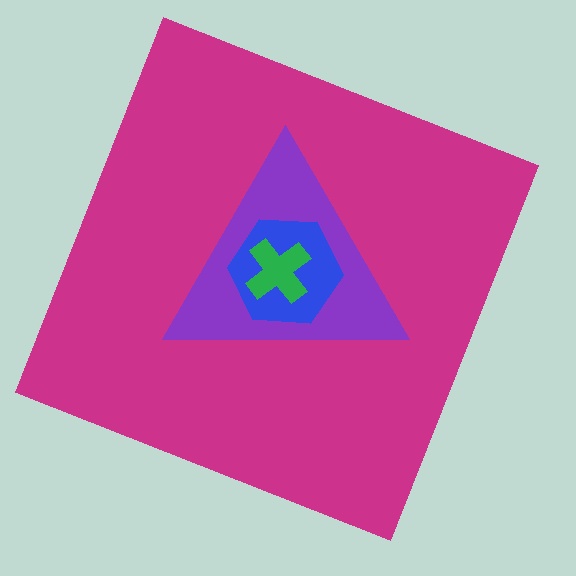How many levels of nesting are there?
4.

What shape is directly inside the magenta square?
The purple triangle.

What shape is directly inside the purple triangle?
The blue hexagon.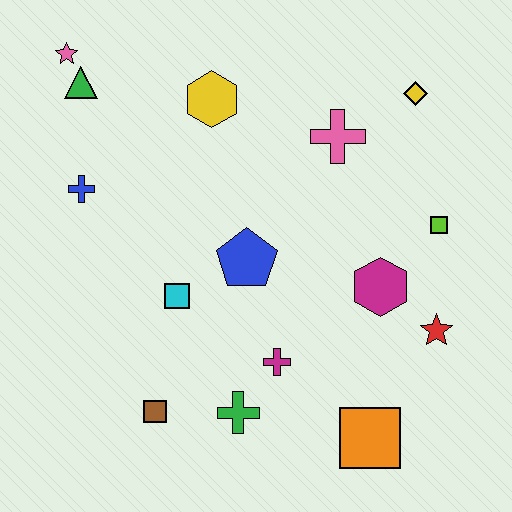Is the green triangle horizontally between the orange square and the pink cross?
No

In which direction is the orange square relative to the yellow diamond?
The orange square is below the yellow diamond.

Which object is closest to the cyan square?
The blue pentagon is closest to the cyan square.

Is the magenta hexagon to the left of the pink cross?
No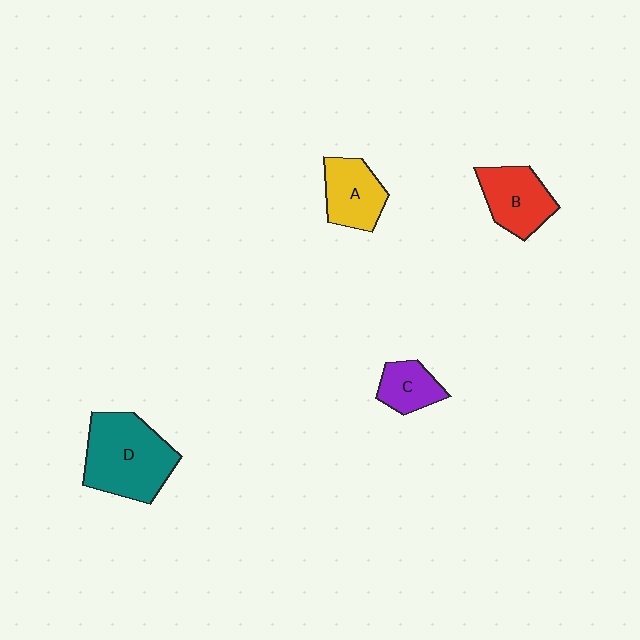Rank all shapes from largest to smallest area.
From largest to smallest: D (teal), B (red), A (yellow), C (purple).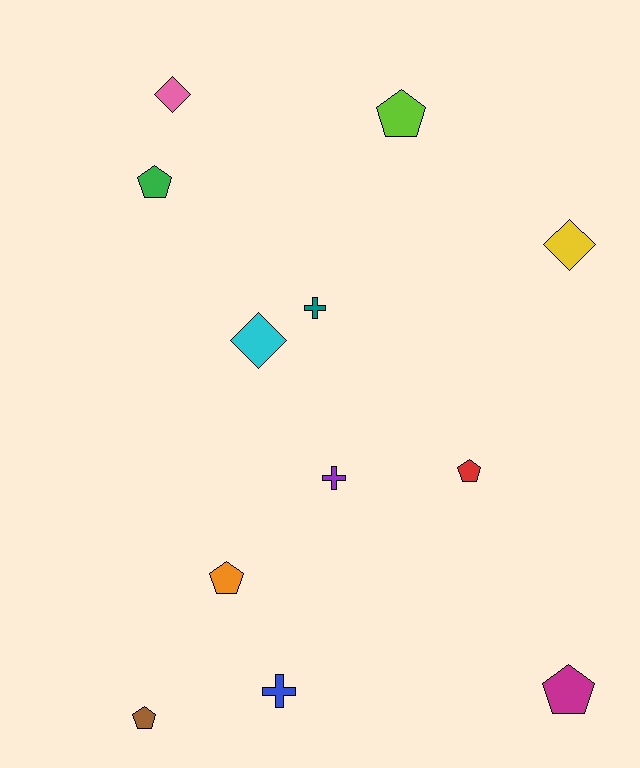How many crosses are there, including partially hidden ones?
There are 3 crosses.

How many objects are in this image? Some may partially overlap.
There are 12 objects.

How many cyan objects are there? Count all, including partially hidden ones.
There is 1 cyan object.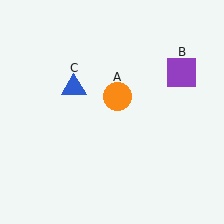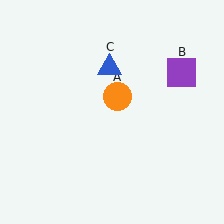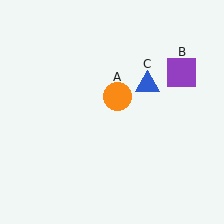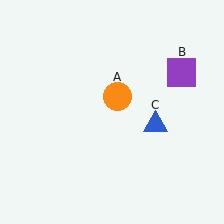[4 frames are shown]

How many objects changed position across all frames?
1 object changed position: blue triangle (object C).